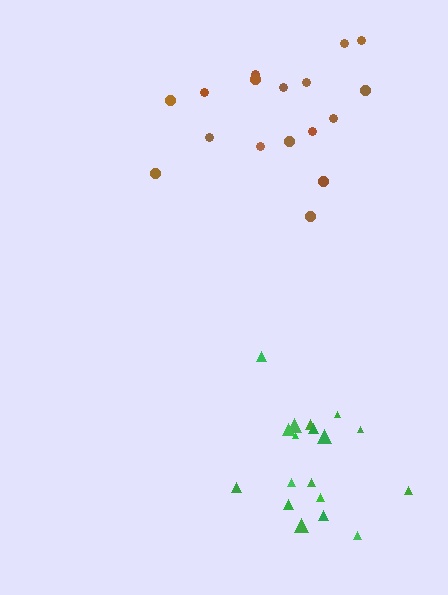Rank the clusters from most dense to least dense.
green, brown.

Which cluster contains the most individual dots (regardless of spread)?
Green (18).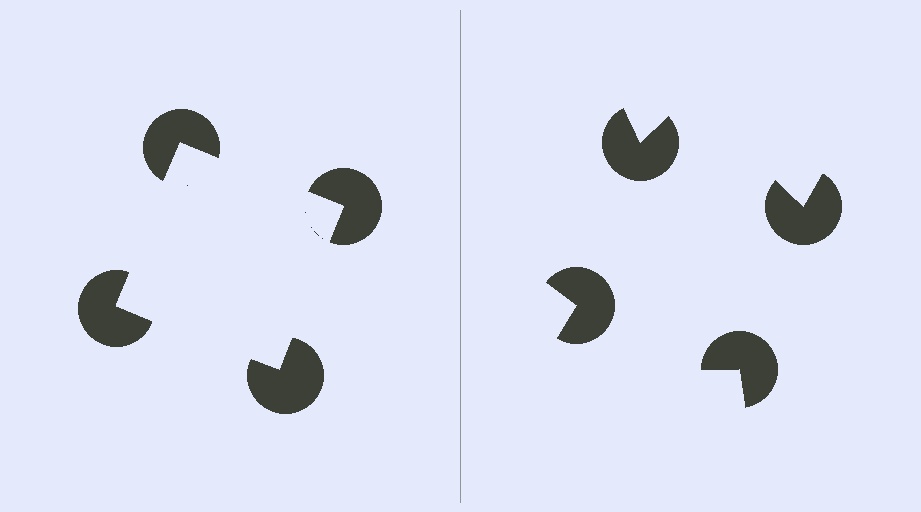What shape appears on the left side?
An illusory square.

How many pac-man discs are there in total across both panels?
8 — 4 on each side.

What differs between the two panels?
The pac-man discs are positioned identically on both sides; only the wedge orientations differ. On the left they align to a square; on the right they are misaligned.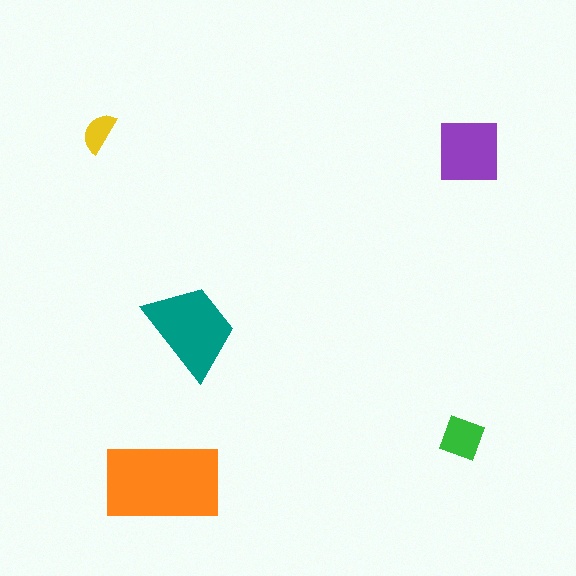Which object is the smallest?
The yellow semicircle.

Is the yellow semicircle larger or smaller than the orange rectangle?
Smaller.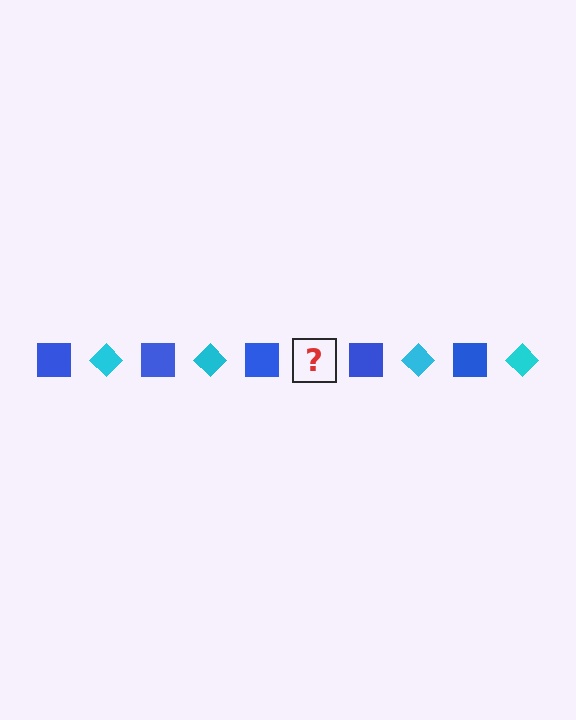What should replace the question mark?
The question mark should be replaced with a cyan diamond.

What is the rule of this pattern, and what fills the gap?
The rule is that the pattern alternates between blue square and cyan diamond. The gap should be filled with a cyan diamond.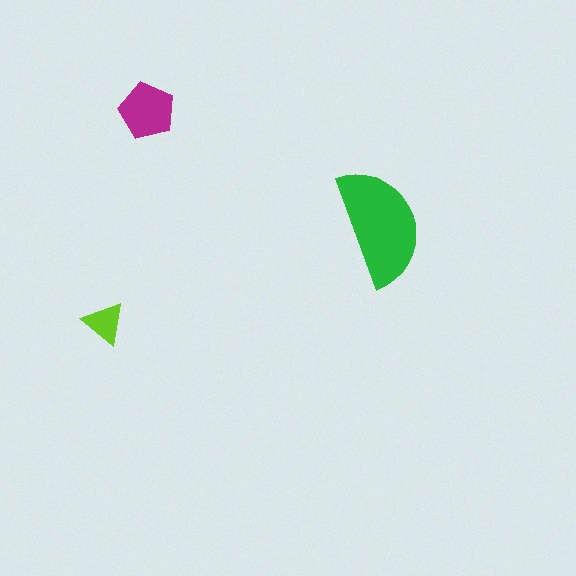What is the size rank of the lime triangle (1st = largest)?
3rd.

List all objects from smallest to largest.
The lime triangle, the magenta pentagon, the green semicircle.